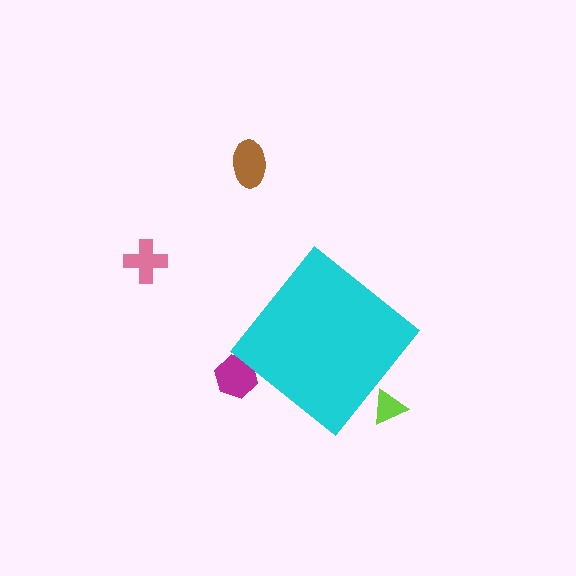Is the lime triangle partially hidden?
Yes, the lime triangle is partially hidden behind the cyan diamond.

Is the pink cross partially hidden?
No, the pink cross is fully visible.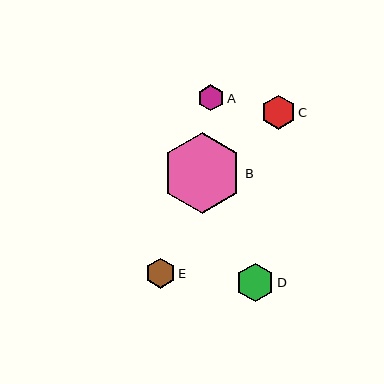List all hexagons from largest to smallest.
From largest to smallest: B, D, C, E, A.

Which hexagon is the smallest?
Hexagon A is the smallest with a size of approximately 26 pixels.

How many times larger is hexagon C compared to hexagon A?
Hexagon C is approximately 1.3 times the size of hexagon A.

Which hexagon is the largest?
Hexagon B is the largest with a size of approximately 80 pixels.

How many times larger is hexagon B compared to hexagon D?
Hexagon B is approximately 2.1 times the size of hexagon D.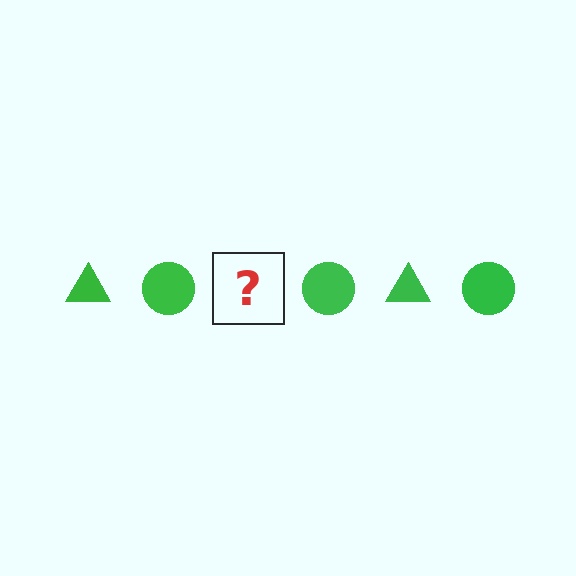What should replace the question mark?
The question mark should be replaced with a green triangle.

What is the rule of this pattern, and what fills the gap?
The rule is that the pattern cycles through triangle, circle shapes in green. The gap should be filled with a green triangle.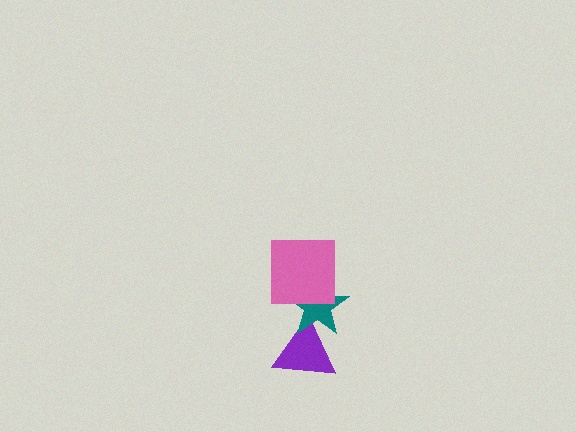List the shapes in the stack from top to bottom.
From top to bottom: the pink square, the teal star, the purple triangle.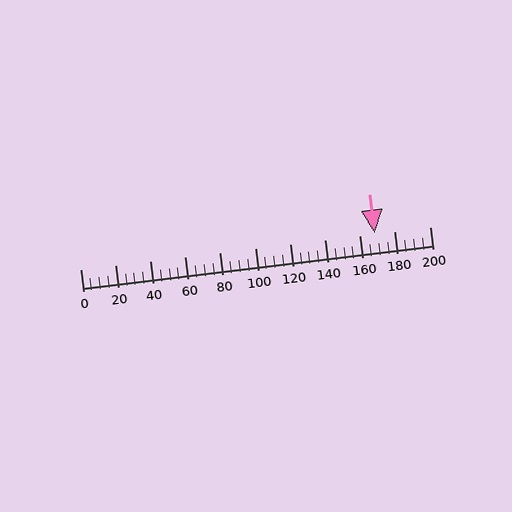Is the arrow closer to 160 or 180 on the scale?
The arrow is closer to 160.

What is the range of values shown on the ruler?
The ruler shows values from 0 to 200.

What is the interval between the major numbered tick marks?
The major tick marks are spaced 20 units apart.